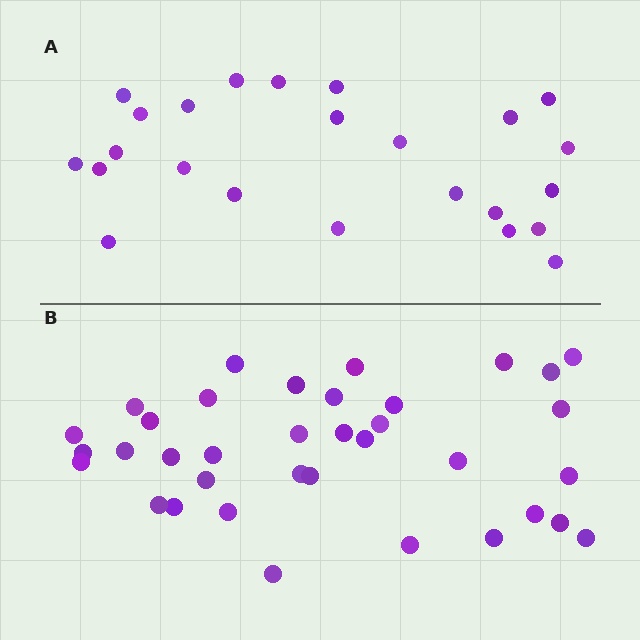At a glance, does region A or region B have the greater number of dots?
Region B (the bottom region) has more dots.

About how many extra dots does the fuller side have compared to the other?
Region B has roughly 12 or so more dots than region A.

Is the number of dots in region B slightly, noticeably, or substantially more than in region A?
Region B has substantially more. The ratio is roughly 1.5 to 1.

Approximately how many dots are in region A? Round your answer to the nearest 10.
About 20 dots. (The exact count is 24, which rounds to 20.)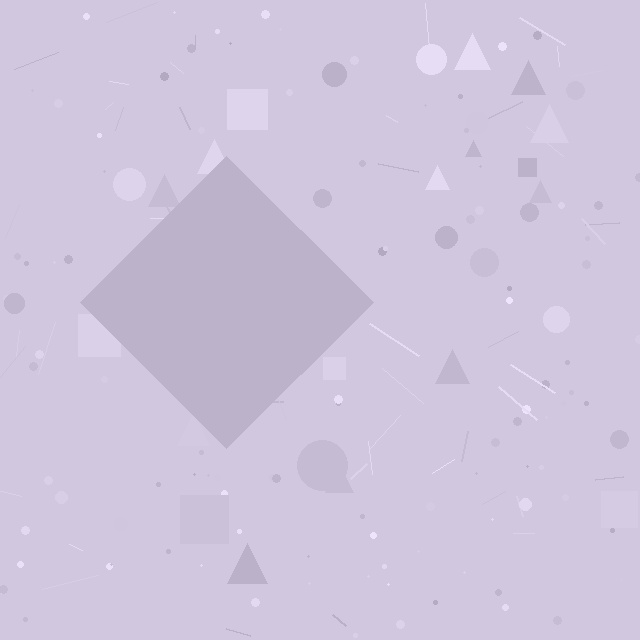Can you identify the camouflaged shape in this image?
The camouflaged shape is a diamond.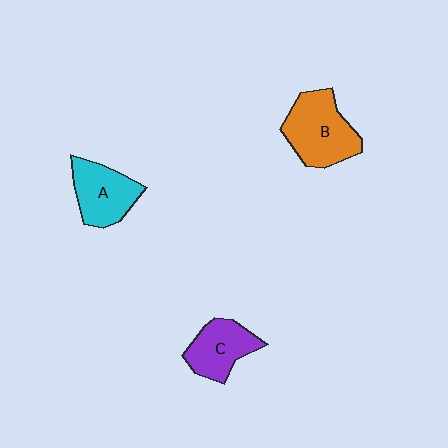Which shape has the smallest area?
Shape C (purple).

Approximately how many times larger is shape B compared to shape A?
Approximately 1.3 times.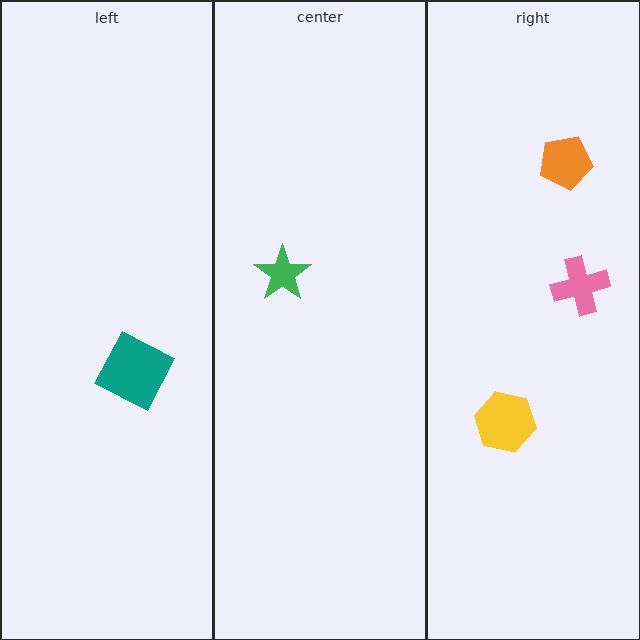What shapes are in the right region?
The pink cross, the yellow hexagon, the orange pentagon.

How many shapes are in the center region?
1.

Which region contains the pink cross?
The right region.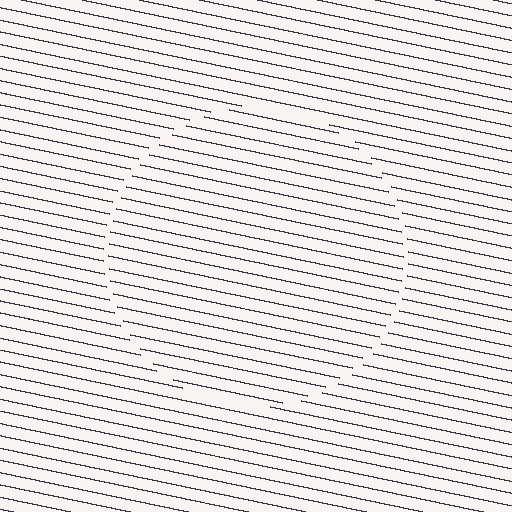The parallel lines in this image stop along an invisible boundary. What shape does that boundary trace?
An illusory circle. The interior of the shape contains the same grating, shifted by half a period — the contour is defined by the phase discontinuity where line-ends from the inner and outer gratings abut.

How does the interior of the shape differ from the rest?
The interior of the shape contains the same grating, shifted by half a period — the contour is defined by the phase discontinuity where line-ends from the inner and outer gratings abut.